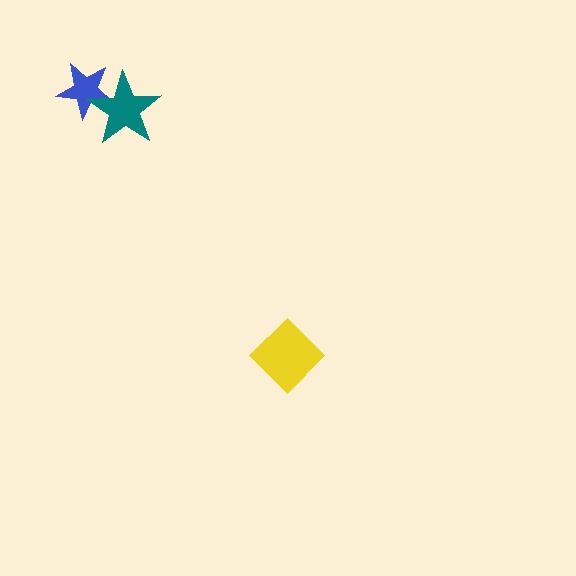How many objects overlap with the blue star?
1 object overlaps with the blue star.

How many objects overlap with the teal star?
1 object overlaps with the teal star.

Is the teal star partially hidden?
No, no other shape covers it.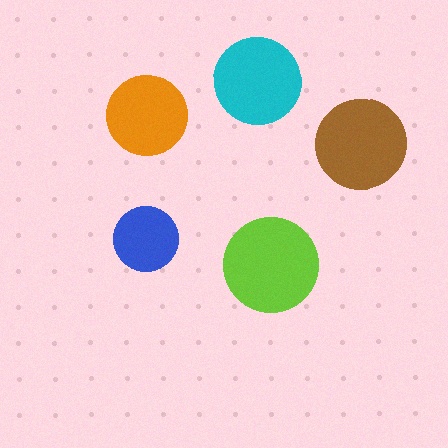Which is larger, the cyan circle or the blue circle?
The cyan one.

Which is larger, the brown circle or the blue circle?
The brown one.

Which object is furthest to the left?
The blue circle is leftmost.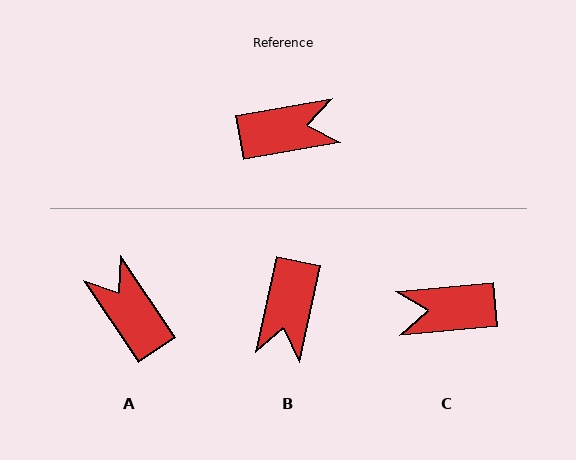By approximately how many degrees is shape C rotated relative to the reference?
Approximately 175 degrees counter-clockwise.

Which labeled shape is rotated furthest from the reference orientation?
C, about 175 degrees away.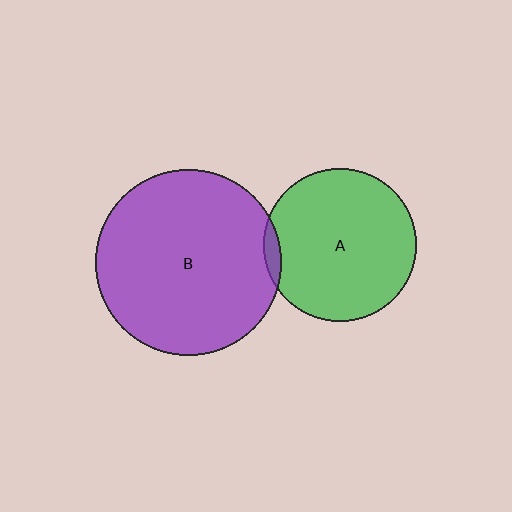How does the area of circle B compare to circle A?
Approximately 1.5 times.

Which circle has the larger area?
Circle B (purple).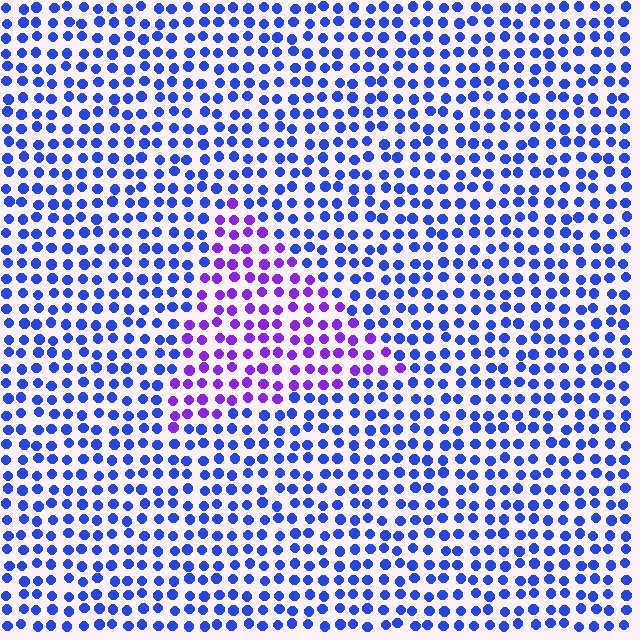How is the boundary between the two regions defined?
The boundary is defined purely by a slight shift in hue (about 44 degrees). Spacing, size, and orientation are identical on both sides.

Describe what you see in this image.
The image is filled with small blue elements in a uniform arrangement. A triangle-shaped region is visible where the elements are tinted to a slightly different hue, forming a subtle color boundary.